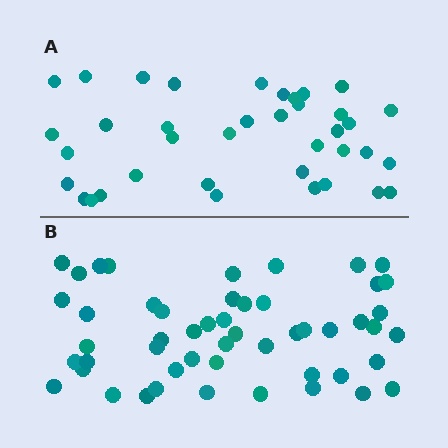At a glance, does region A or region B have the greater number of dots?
Region B (the bottom region) has more dots.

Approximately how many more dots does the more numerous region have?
Region B has approximately 15 more dots than region A.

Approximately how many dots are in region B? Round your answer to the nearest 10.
About 50 dots. (The exact count is 51, which rounds to 50.)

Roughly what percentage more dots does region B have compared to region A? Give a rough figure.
About 35% more.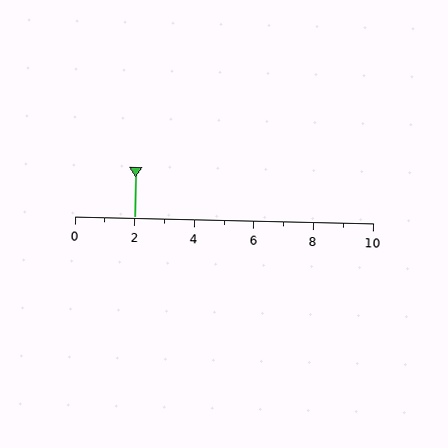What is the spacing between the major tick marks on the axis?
The major ticks are spaced 2 apart.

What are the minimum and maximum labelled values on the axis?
The axis runs from 0 to 10.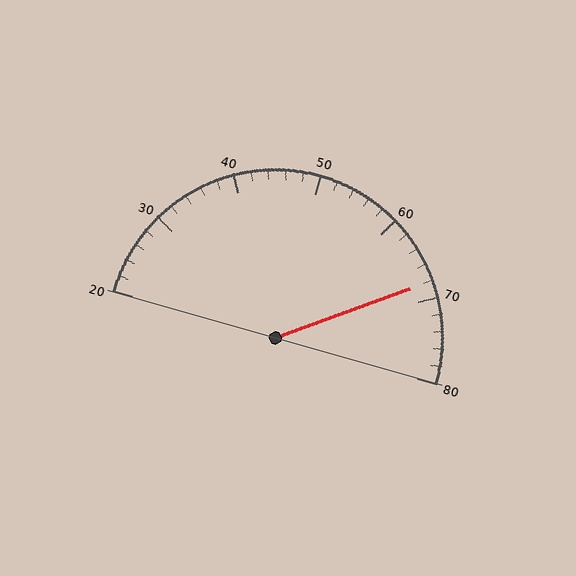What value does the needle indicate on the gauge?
The needle indicates approximately 68.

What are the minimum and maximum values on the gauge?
The gauge ranges from 20 to 80.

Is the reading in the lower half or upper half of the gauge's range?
The reading is in the upper half of the range (20 to 80).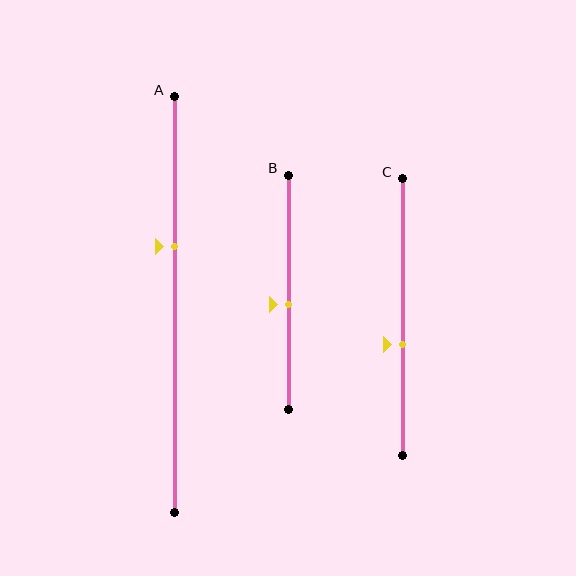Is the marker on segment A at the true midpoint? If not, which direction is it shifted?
No, the marker on segment A is shifted upward by about 14% of the segment length.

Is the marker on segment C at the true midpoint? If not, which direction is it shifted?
No, the marker on segment C is shifted downward by about 10% of the segment length.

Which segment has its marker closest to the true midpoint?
Segment B has its marker closest to the true midpoint.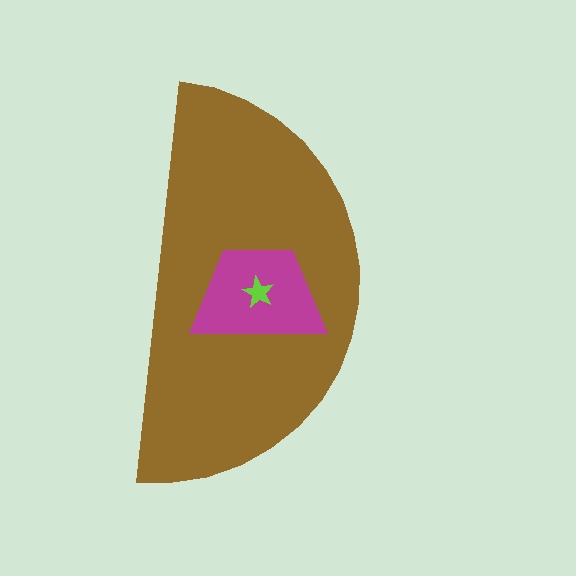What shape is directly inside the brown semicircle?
The magenta trapezoid.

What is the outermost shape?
The brown semicircle.